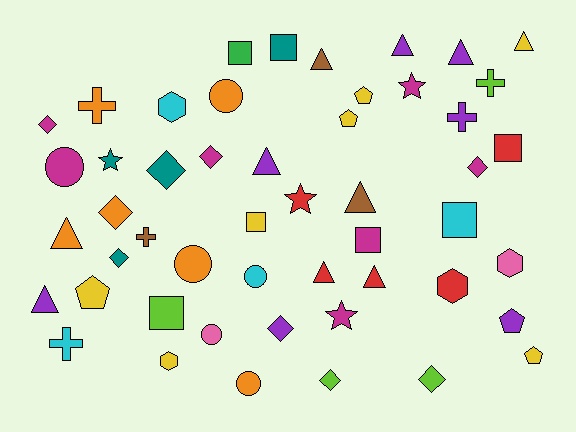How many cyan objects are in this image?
There are 4 cyan objects.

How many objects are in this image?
There are 50 objects.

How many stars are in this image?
There are 4 stars.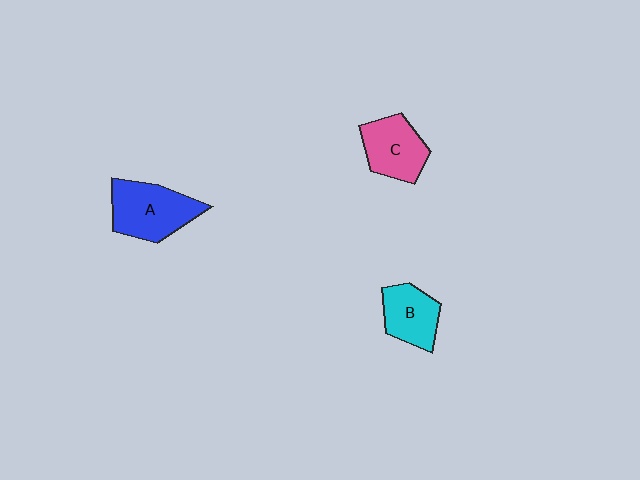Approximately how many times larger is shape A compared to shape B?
Approximately 1.4 times.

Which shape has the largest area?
Shape A (blue).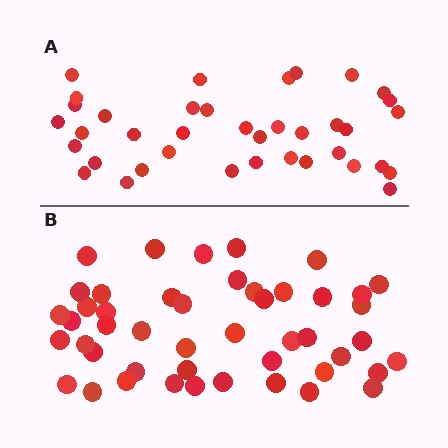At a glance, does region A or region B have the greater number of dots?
Region B (the bottom region) has more dots.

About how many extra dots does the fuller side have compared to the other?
Region B has roughly 8 or so more dots than region A.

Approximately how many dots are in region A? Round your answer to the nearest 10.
About 40 dots. (The exact count is 38, which rounds to 40.)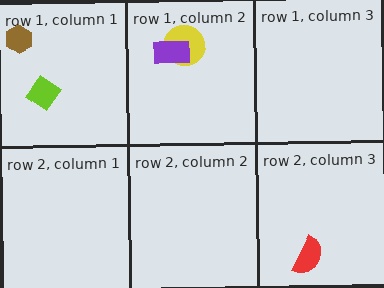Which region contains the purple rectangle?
The row 1, column 2 region.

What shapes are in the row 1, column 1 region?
The brown hexagon, the lime diamond.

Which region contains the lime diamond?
The row 1, column 1 region.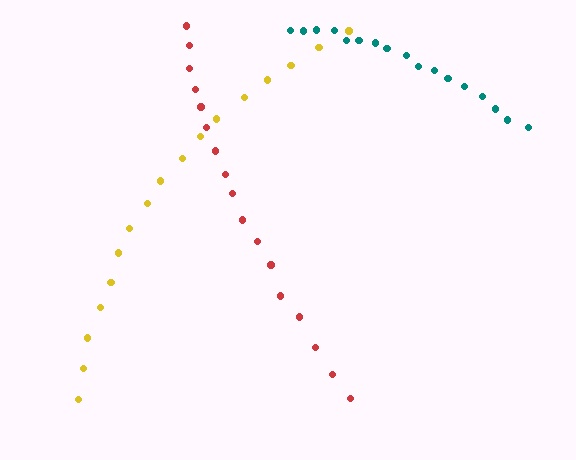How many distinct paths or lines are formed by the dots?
There are 3 distinct paths.